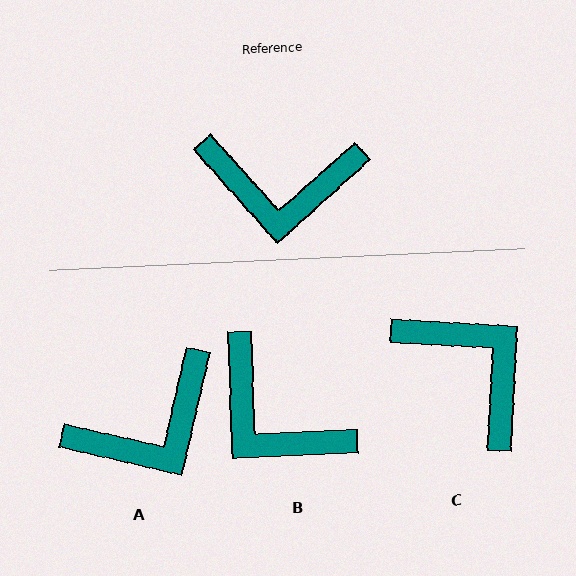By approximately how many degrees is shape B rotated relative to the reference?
Approximately 40 degrees clockwise.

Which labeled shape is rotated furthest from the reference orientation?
C, about 135 degrees away.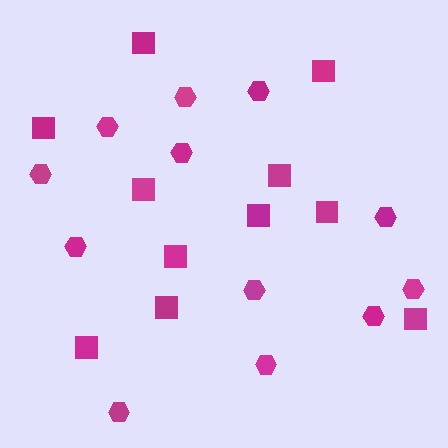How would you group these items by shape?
There are 2 groups: one group of squares (11) and one group of hexagons (12).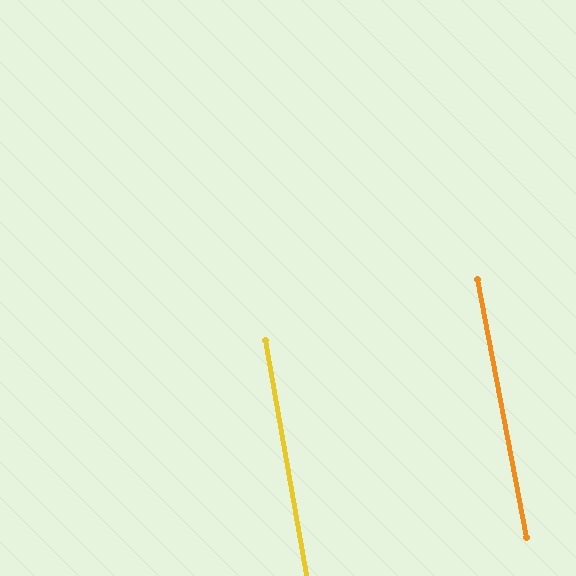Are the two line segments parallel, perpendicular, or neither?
Parallel — their directions differ by only 0.8°.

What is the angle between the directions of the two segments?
Approximately 1 degree.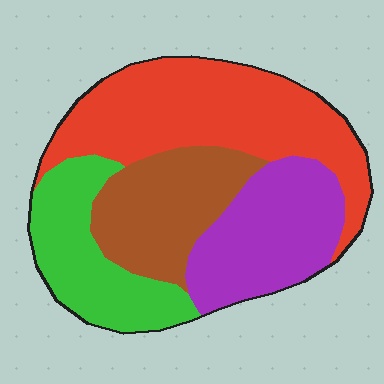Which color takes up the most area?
Red, at roughly 35%.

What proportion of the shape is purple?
Purple covers around 25% of the shape.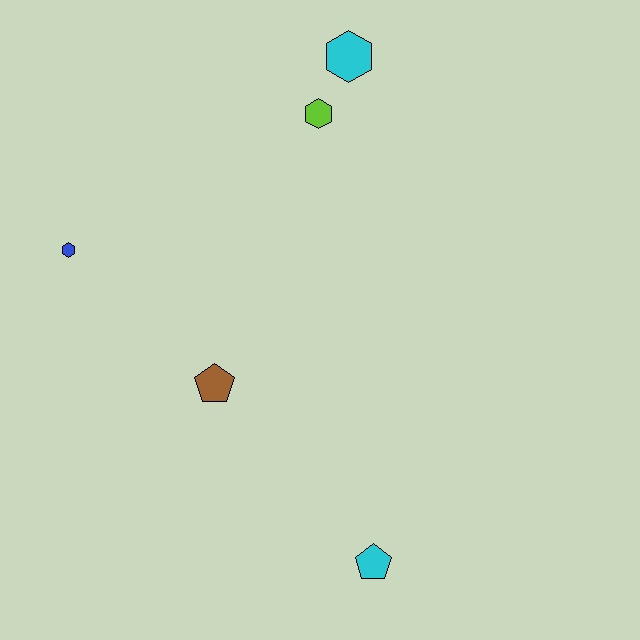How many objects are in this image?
There are 5 objects.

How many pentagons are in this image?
There are 2 pentagons.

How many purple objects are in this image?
There are no purple objects.